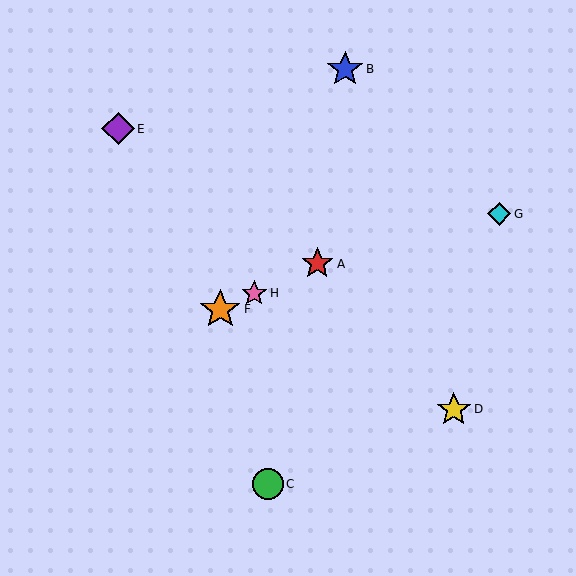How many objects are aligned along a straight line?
3 objects (A, F, H) are aligned along a straight line.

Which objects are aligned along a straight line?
Objects A, F, H are aligned along a straight line.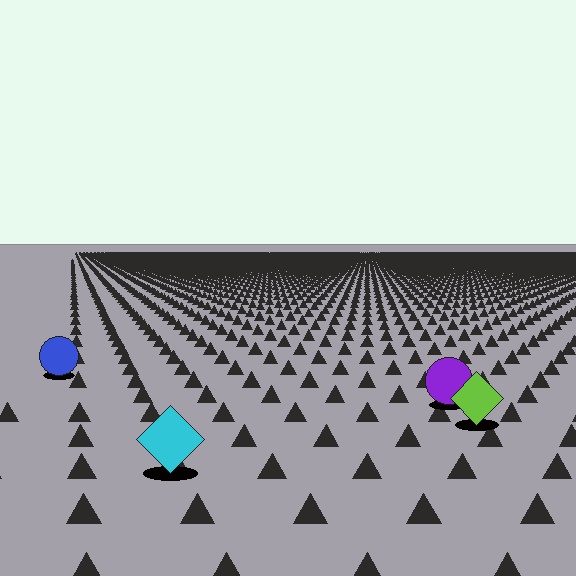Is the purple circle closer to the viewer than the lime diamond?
No. The lime diamond is closer — you can tell from the texture gradient: the ground texture is coarser near it.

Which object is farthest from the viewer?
The blue circle is farthest from the viewer. It appears smaller and the ground texture around it is denser.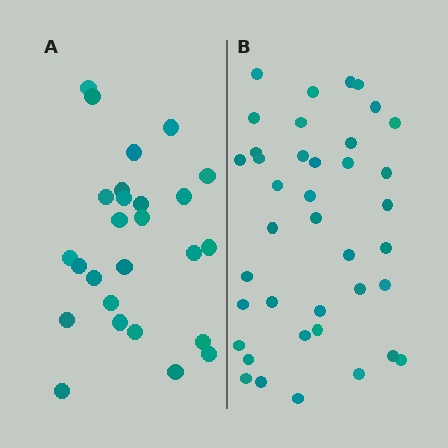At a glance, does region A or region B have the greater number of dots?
Region B (the right region) has more dots.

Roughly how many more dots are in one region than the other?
Region B has approximately 15 more dots than region A.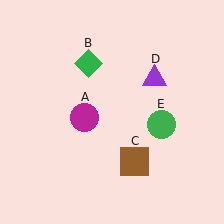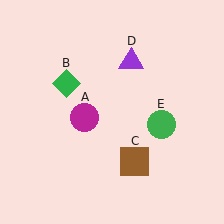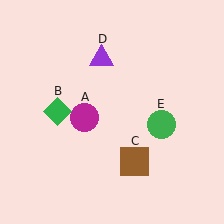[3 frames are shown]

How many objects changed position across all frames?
2 objects changed position: green diamond (object B), purple triangle (object D).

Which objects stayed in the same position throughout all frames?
Magenta circle (object A) and brown square (object C) and green circle (object E) remained stationary.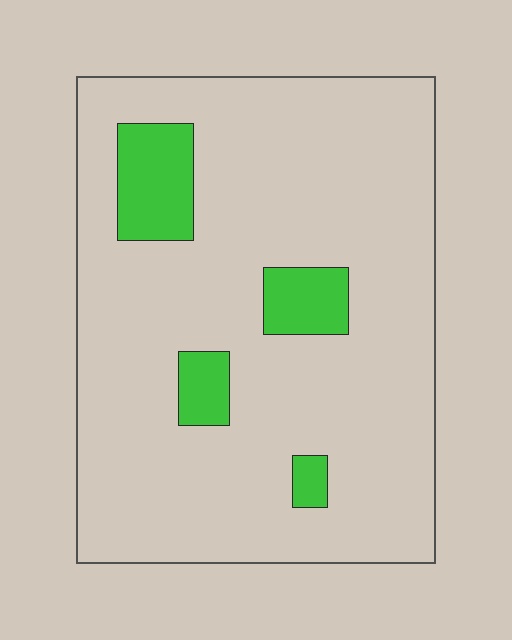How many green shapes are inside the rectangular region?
4.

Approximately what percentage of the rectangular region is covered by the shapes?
Approximately 10%.